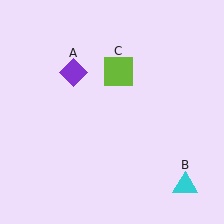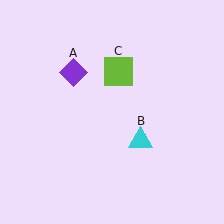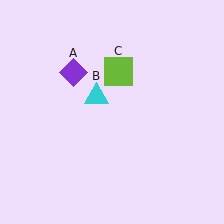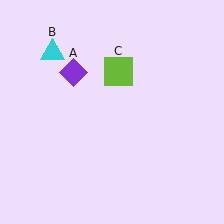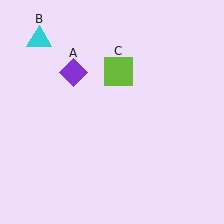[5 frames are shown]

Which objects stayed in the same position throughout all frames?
Purple diamond (object A) and lime square (object C) remained stationary.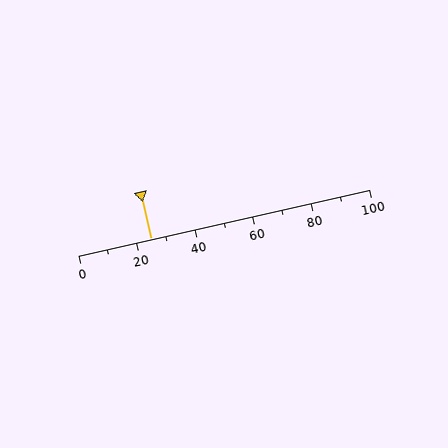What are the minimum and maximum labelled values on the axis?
The axis runs from 0 to 100.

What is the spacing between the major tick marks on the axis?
The major ticks are spaced 20 apart.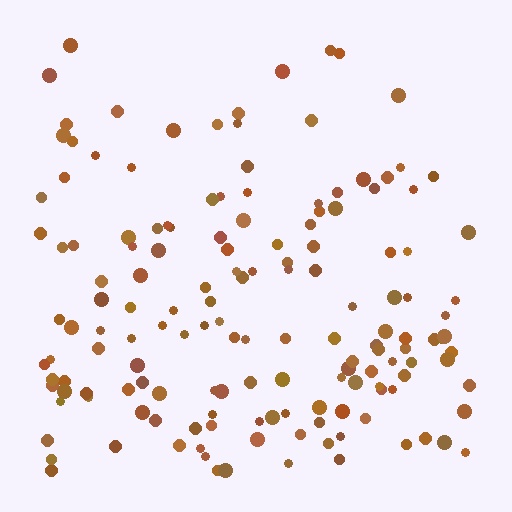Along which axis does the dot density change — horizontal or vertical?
Vertical.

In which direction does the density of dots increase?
From top to bottom, with the bottom side densest.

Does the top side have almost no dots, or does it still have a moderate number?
Still a moderate number, just noticeably fewer than the bottom.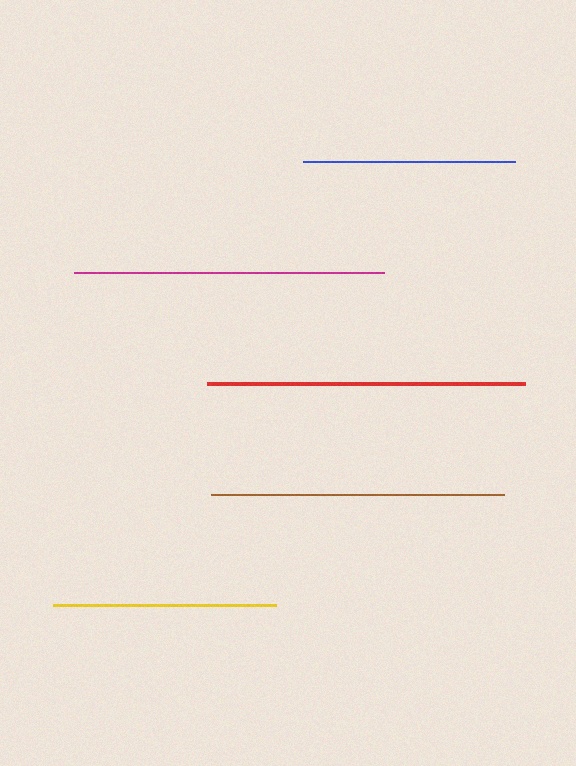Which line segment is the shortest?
The blue line is the shortest at approximately 212 pixels.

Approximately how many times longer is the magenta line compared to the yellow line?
The magenta line is approximately 1.4 times the length of the yellow line.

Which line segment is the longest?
The red line is the longest at approximately 318 pixels.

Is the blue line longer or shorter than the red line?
The red line is longer than the blue line.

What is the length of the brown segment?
The brown segment is approximately 294 pixels long.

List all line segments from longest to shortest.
From longest to shortest: red, magenta, brown, yellow, blue.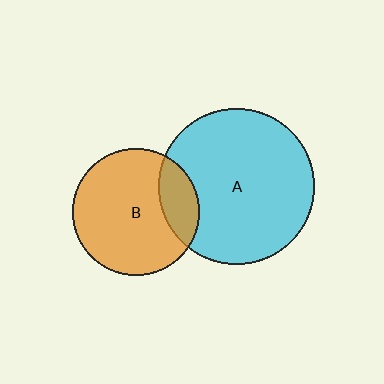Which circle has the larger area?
Circle A (cyan).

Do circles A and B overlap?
Yes.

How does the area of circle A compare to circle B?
Approximately 1.5 times.